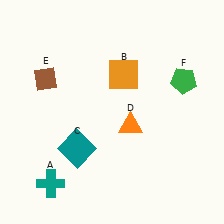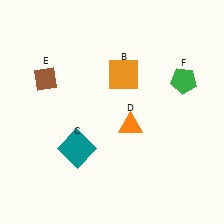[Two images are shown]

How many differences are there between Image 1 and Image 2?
There is 1 difference between the two images.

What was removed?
The teal cross (A) was removed in Image 2.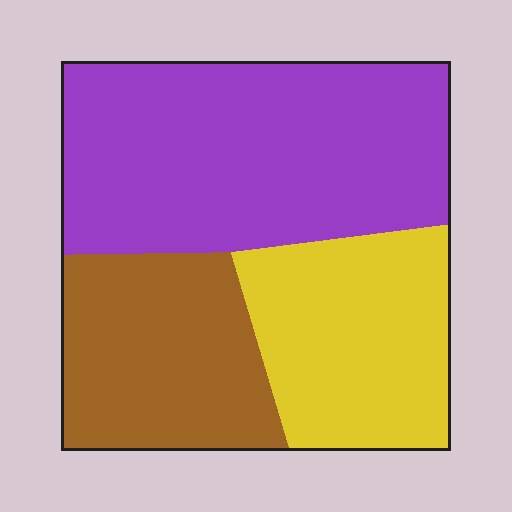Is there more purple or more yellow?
Purple.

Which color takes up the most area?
Purple, at roughly 45%.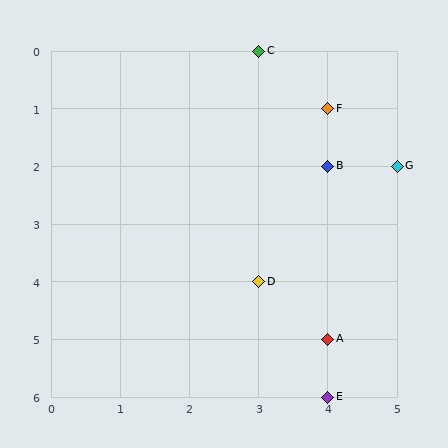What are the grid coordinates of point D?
Point D is at grid coordinates (3, 4).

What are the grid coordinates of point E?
Point E is at grid coordinates (4, 6).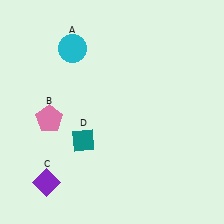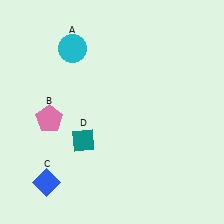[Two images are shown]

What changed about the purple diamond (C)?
In Image 1, C is purple. In Image 2, it changed to blue.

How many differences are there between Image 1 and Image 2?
There is 1 difference between the two images.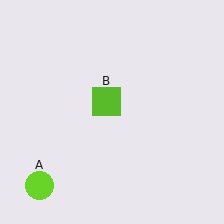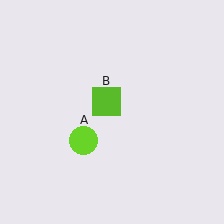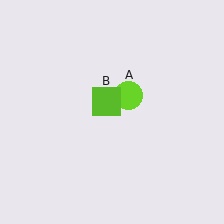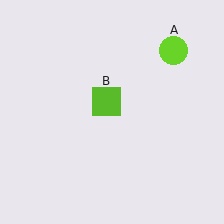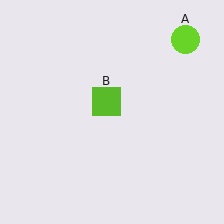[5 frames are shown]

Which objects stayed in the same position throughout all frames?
Lime square (object B) remained stationary.